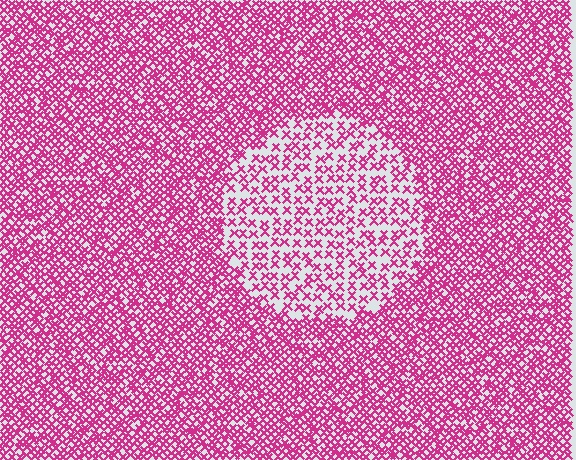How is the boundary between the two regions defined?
The boundary is defined by a change in element density (approximately 2.1x ratio). All elements are the same color, size, and shape.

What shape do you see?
I see a circle.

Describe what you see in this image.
The image contains small magenta elements arranged at two different densities. A circle-shaped region is visible where the elements are less densely packed than the surrounding area.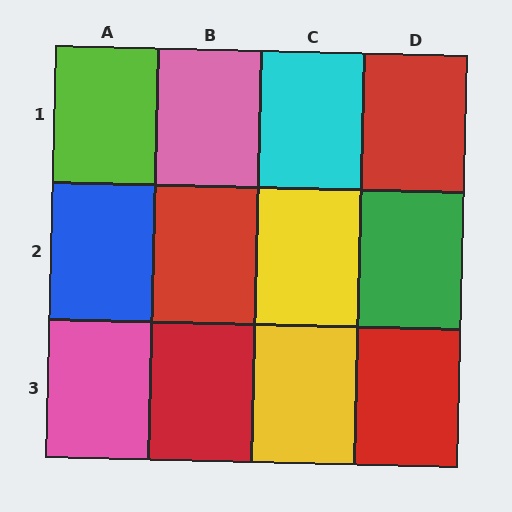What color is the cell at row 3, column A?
Pink.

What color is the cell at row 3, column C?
Yellow.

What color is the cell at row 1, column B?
Pink.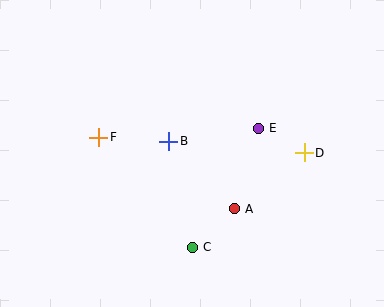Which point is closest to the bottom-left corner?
Point F is closest to the bottom-left corner.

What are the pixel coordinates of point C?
Point C is at (192, 247).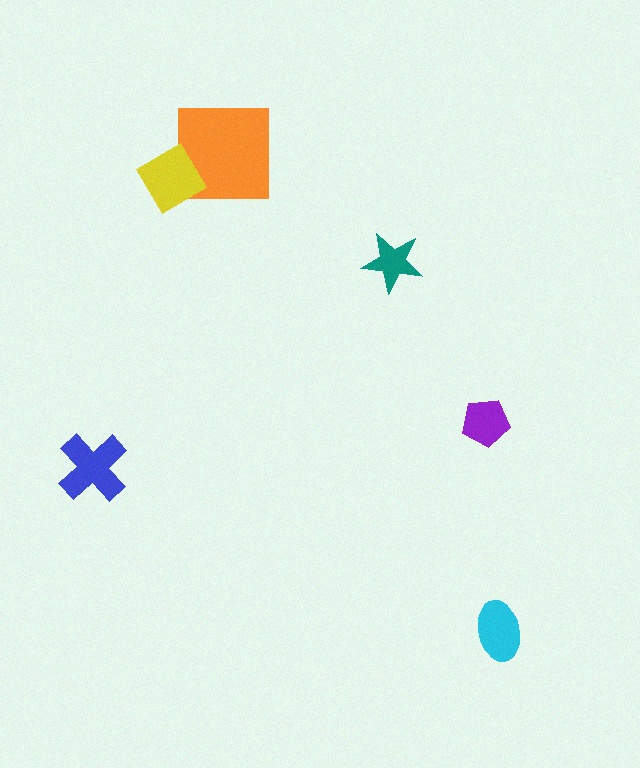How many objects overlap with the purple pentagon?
0 objects overlap with the purple pentagon.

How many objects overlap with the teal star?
0 objects overlap with the teal star.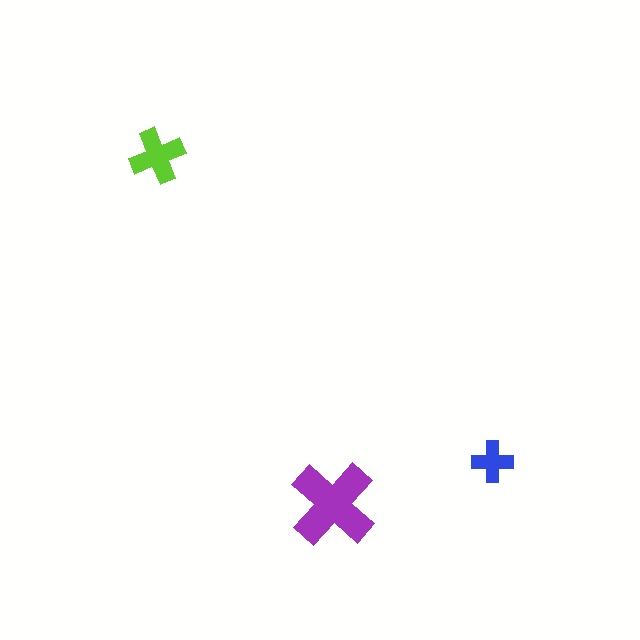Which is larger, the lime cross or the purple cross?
The purple one.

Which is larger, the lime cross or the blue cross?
The lime one.